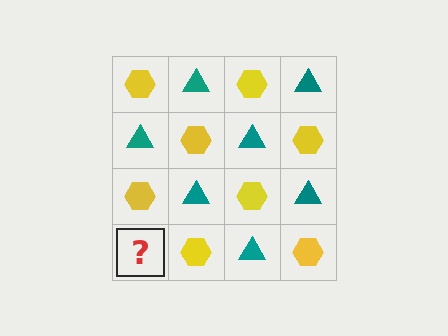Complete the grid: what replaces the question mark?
The question mark should be replaced with a teal triangle.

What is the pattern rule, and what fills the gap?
The rule is that it alternates yellow hexagon and teal triangle in a checkerboard pattern. The gap should be filled with a teal triangle.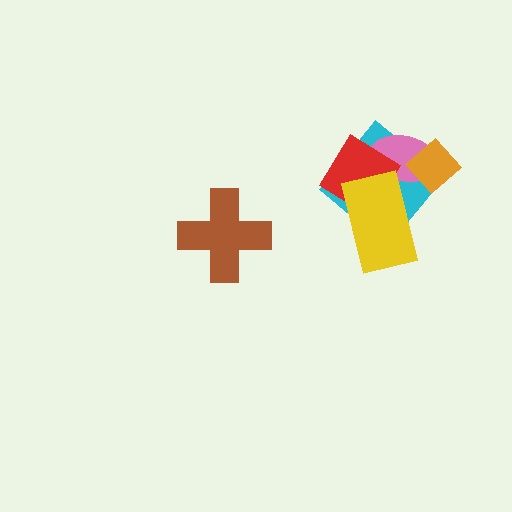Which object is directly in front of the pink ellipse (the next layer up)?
The orange diamond is directly in front of the pink ellipse.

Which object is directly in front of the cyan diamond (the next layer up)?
The pink ellipse is directly in front of the cyan diamond.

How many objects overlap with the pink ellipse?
4 objects overlap with the pink ellipse.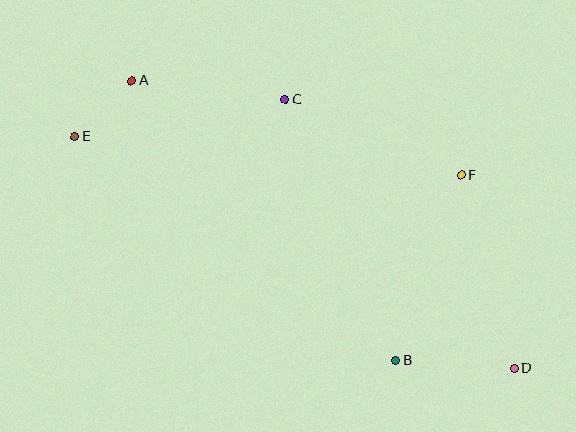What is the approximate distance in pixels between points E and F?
The distance between E and F is approximately 389 pixels.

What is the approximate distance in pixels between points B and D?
The distance between B and D is approximately 118 pixels.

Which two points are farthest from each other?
Points D and E are farthest from each other.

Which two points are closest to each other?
Points A and E are closest to each other.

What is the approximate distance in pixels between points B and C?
The distance between B and C is approximately 284 pixels.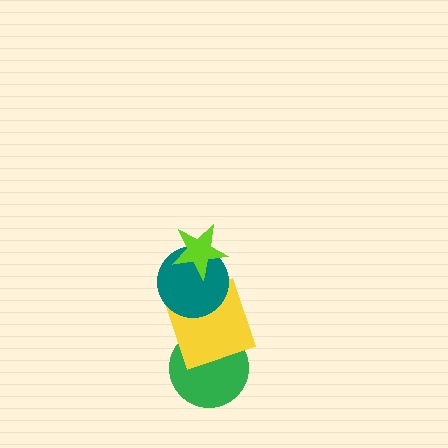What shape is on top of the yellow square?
The teal circle is on top of the yellow square.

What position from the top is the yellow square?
The yellow square is 3rd from the top.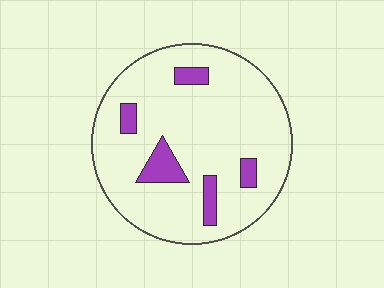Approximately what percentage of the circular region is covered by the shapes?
Approximately 10%.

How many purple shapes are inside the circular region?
5.